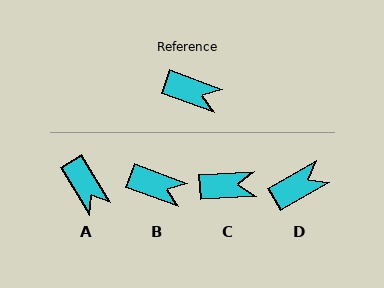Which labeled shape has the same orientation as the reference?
B.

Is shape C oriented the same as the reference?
No, it is off by about 23 degrees.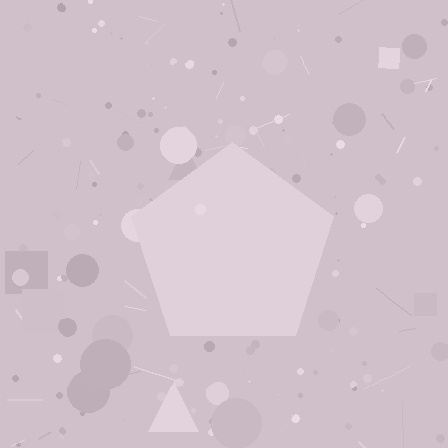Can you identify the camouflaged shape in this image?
The camouflaged shape is a pentagon.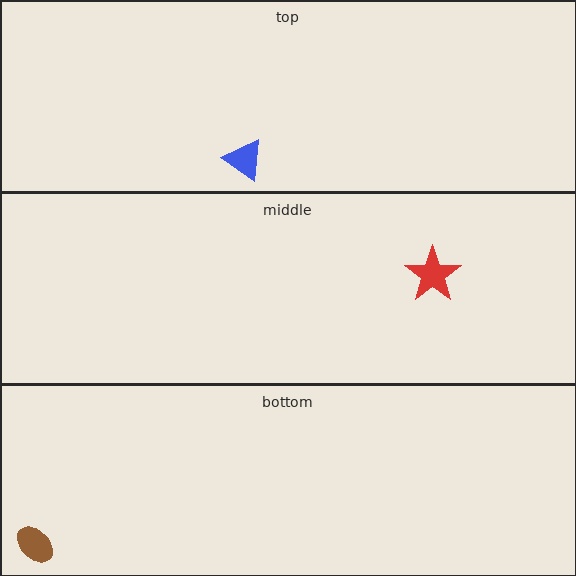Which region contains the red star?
The middle region.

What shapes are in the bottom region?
The brown ellipse.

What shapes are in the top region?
The blue triangle.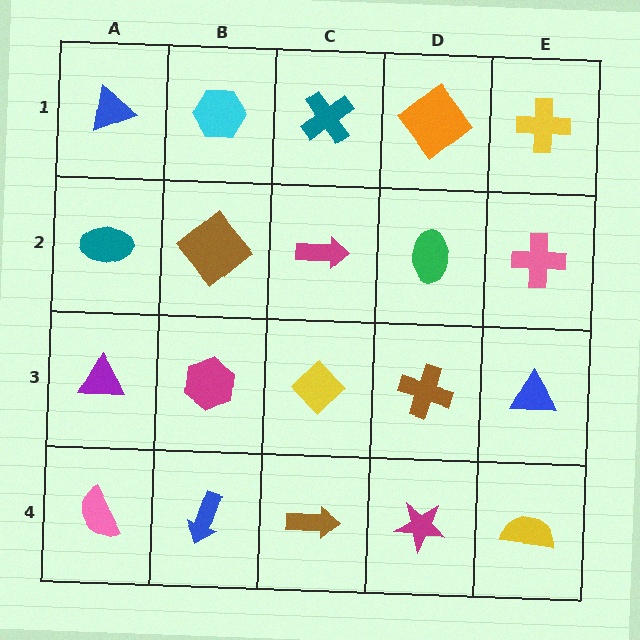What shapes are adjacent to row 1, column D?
A green ellipse (row 2, column D), a teal cross (row 1, column C), a yellow cross (row 1, column E).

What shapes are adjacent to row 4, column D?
A brown cross (row 3, column D), a brown arrow (row 4, column C), a yellow semicircle (row 4, column E).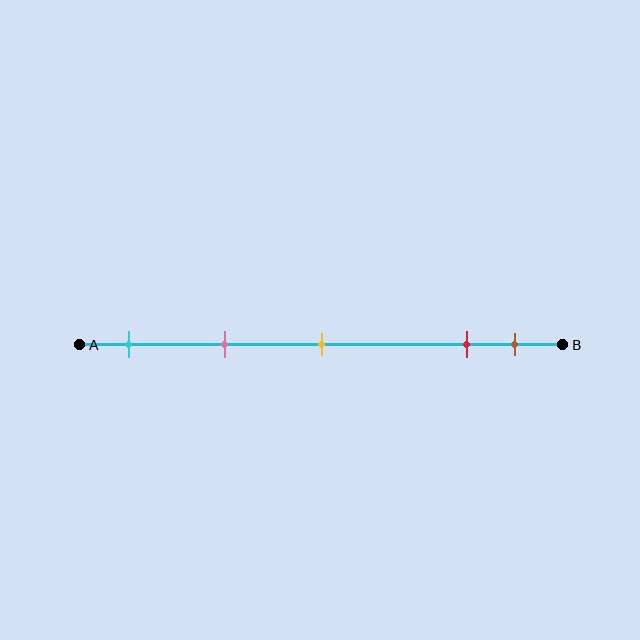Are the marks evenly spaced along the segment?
No, the marks are not evenly spaced.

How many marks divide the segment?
There are 5 marks dividing the segment.